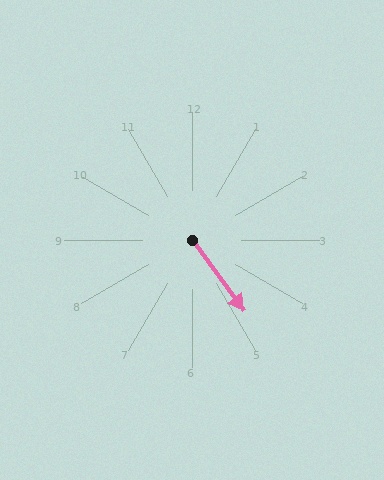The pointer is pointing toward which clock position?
Roughly 5 o'clock.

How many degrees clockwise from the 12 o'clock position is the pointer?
Approximately 144 degrees.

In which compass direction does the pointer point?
Southeast.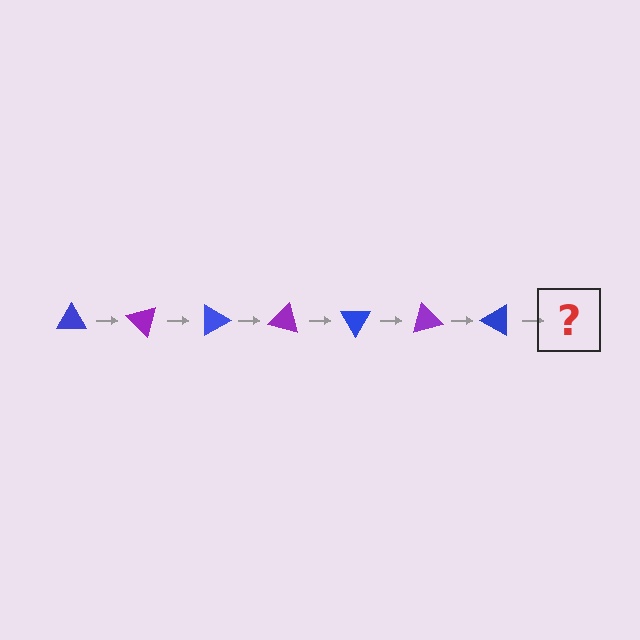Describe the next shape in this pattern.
It should be a purple triangle, rotated 315 degrees from the start.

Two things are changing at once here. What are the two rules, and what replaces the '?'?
The two rules are that it rotates 45 degrees each step and the color cycles through blue and purple. The '?' should be a purple triangle, rotated 315 degrees from the start.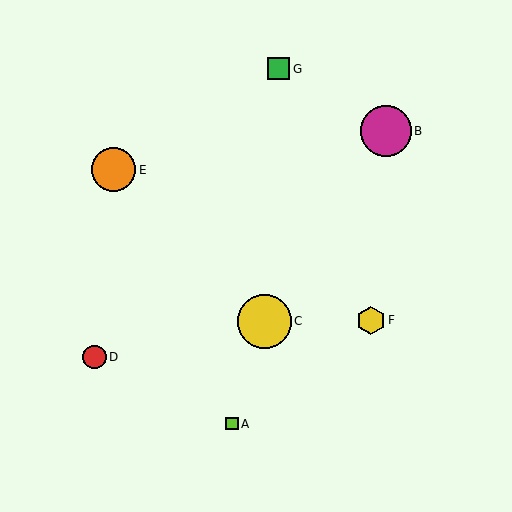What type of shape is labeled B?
Shape B is a magenta circle.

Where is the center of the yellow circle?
The center of the yellow circle is at (264, 321).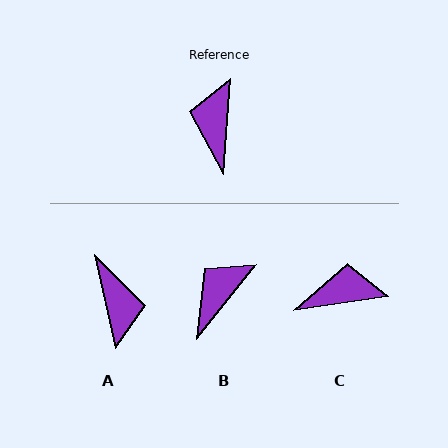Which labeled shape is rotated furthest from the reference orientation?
A, about 163 degrees away.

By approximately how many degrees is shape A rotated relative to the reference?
Approximately 163 degrees clockwise.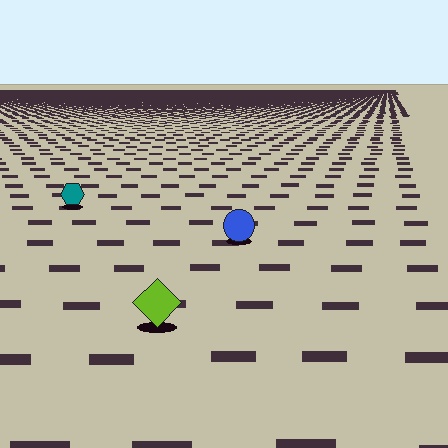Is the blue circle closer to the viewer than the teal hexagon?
Yes. The blue circle is closer — you can tell from the texture gradient: the ground texture is coarser near it.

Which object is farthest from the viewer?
The teal hexagon is farthest from the viewer. It appears smaller and the ground texture around it is denser.